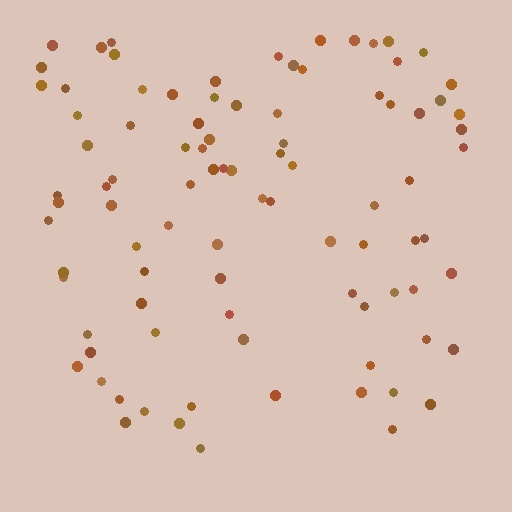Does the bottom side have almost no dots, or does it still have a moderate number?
Still a moderate number, just noticeably fewer than the top.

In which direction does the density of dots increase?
From bottom to top, with the top side densest.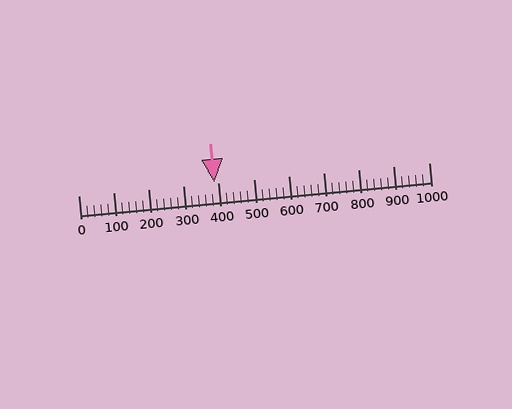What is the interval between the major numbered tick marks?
The major tick marks are spaced 100 units apart.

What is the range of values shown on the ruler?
The ruler shows values from 0 to 1000.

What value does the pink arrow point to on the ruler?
The pink arrow points to approximately 387.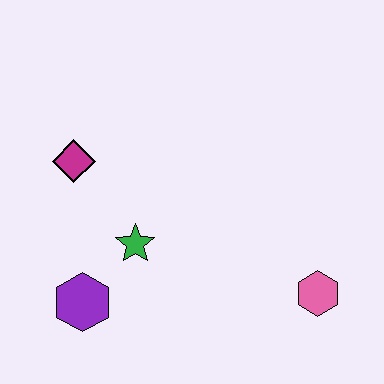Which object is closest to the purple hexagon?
The green star is closest to the purple hexagon.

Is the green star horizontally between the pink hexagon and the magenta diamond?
Yes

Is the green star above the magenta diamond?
No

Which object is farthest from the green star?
The pink hexagon is farthest from the green star.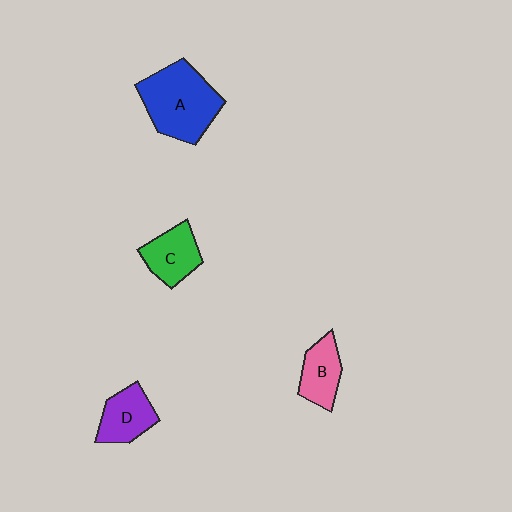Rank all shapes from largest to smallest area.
From largest to smallest: A (blue), C (green), D (purple), B (pink).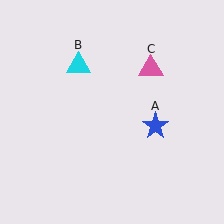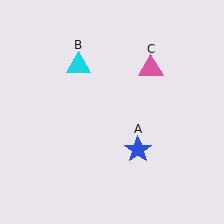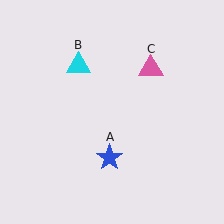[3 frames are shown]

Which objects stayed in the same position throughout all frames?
Cyan triangle (object B) and pink triangle (object C) remained stationary.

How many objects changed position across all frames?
1 object changed position: blue star (object A).